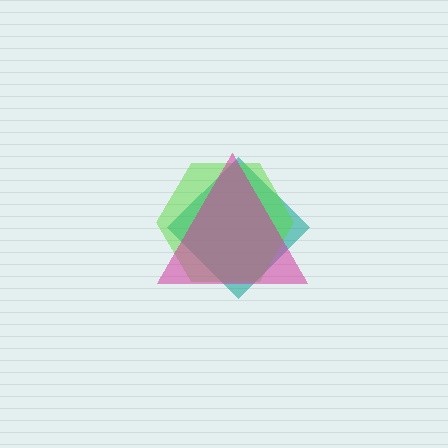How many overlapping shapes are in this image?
There are 3 overlapping shapes in the image.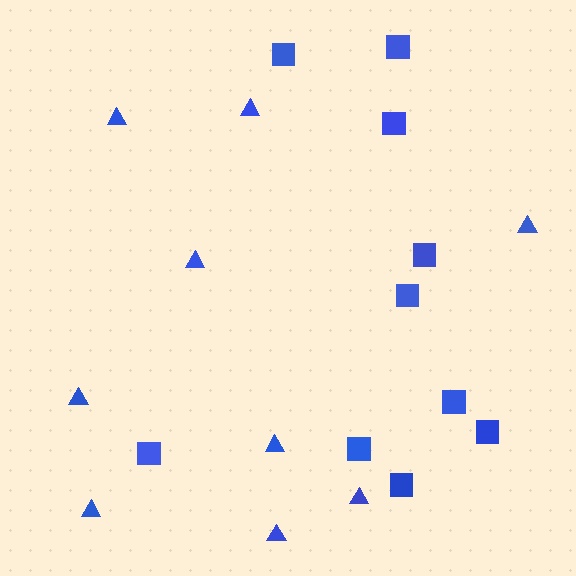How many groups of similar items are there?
There are 2 groups: one group of triangles (9) and one group of squares (10).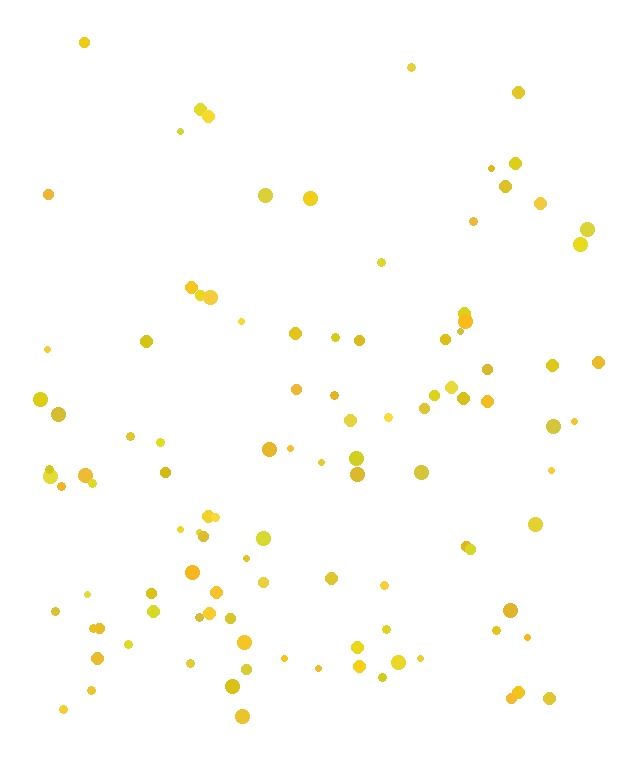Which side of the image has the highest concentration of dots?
The bottom.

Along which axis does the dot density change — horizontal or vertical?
Vertical.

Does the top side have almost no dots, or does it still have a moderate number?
Still a moderate number, just noticeably fewer than the bottom.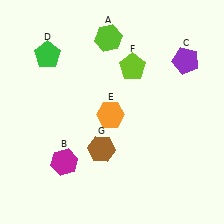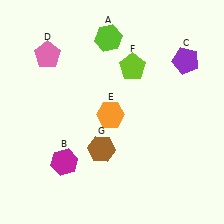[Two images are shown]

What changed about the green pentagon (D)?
In Image 1, D is green. In Image 2, it changed to pink.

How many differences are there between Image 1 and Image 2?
There is 1 difference between the two images.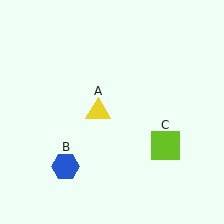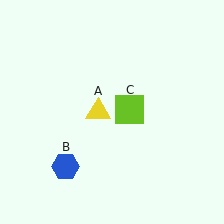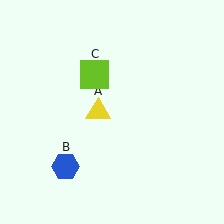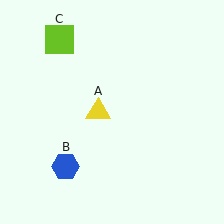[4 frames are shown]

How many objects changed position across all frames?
1 object changed position: lime square (object C).